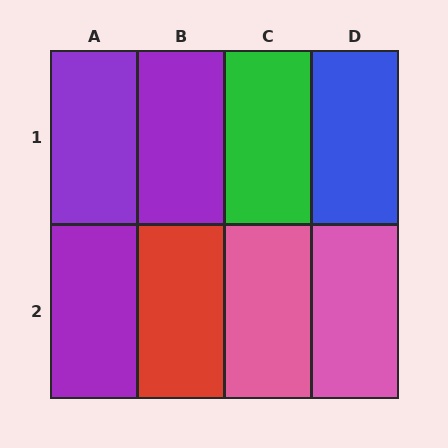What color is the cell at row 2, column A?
Purple.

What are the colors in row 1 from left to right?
Purple, purple, green, blue.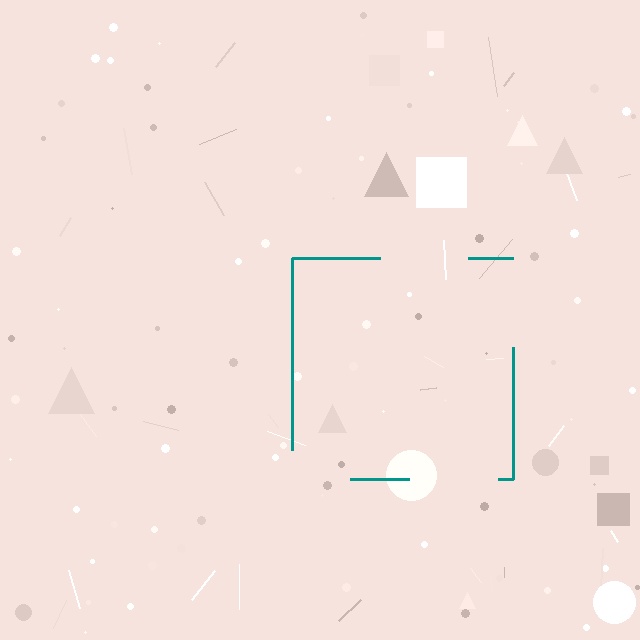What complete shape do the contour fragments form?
The contour fragments form a square.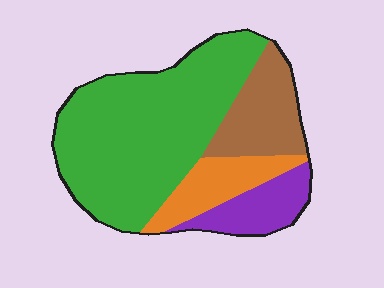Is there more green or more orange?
Green.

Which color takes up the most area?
Green, at roughly 55%.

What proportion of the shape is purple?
Purple takes up less than a sixth of the shape.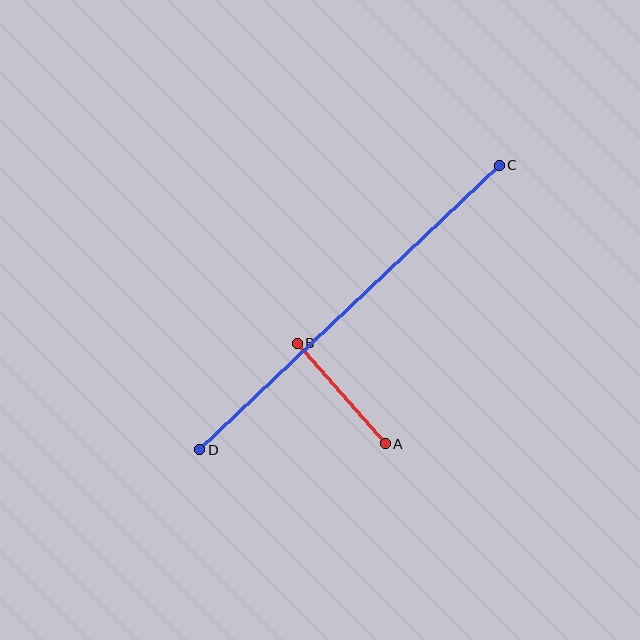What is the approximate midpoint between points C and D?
The midpoint is at approximately (349, 307) pixels.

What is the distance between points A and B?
The distance is approximately 134 pixels.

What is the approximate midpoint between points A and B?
The midpoint is at approximately (341, 393) pixels.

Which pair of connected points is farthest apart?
Points C and D are farthest apart.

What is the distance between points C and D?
The distance is approximately 413 pixels.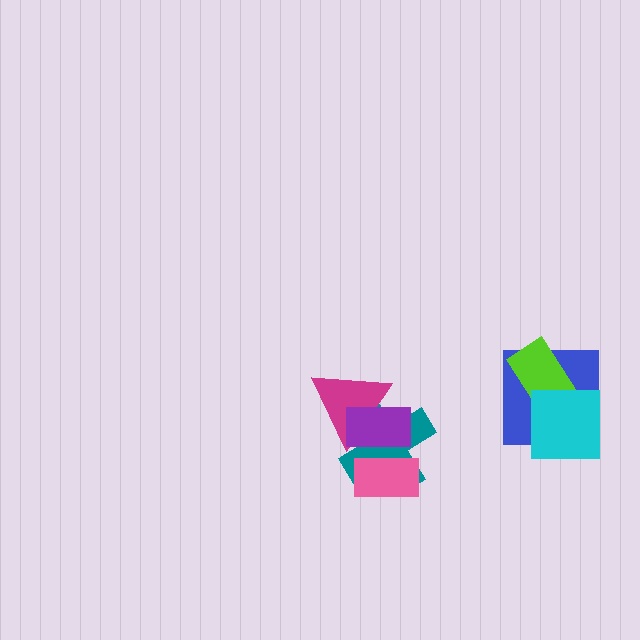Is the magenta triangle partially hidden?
Yes, it is partially covered by another shape.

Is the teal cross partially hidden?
Yes, it is partially covered by another shape.